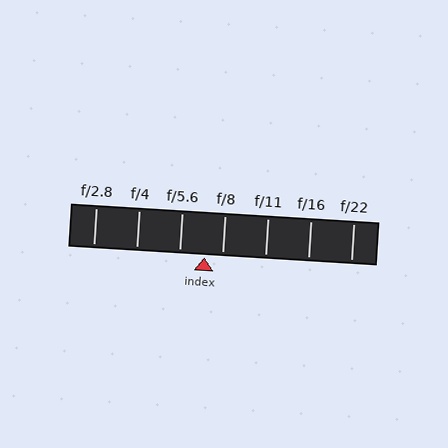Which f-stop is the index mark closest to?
The index mark is closest to f/8.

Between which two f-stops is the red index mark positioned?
The index mark is between f/5.6 and f/8.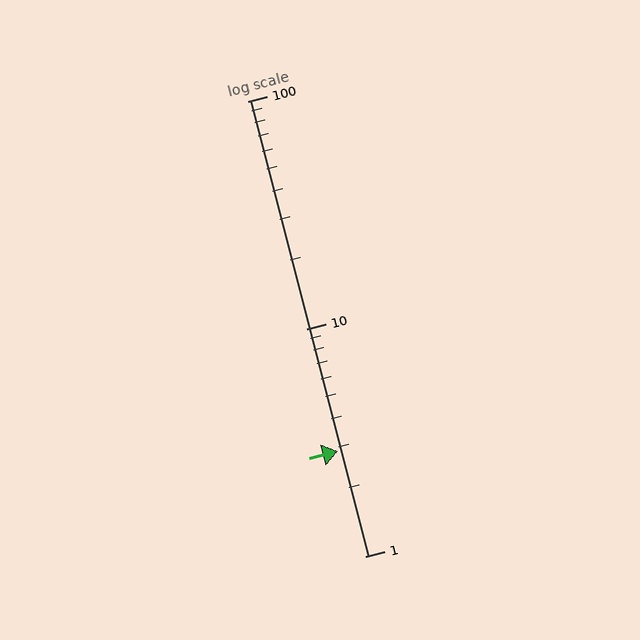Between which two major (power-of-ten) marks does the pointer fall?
The pointer is between 1 and 10.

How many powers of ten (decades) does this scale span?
The scale spans 2 decades, from 1 to 100.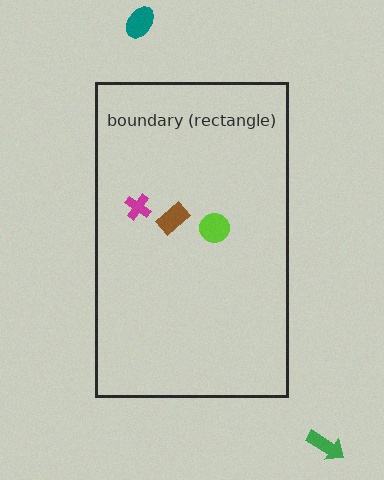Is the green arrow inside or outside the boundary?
Outside.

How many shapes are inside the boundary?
3 inside, 2 outside.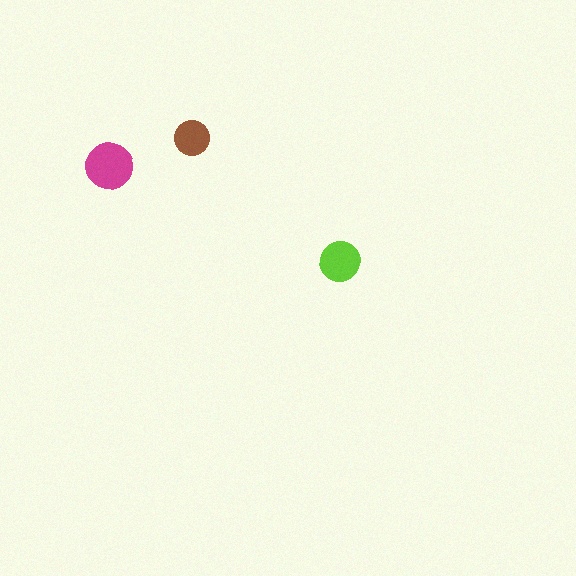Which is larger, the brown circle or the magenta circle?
The magenta one.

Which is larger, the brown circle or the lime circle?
The lime one.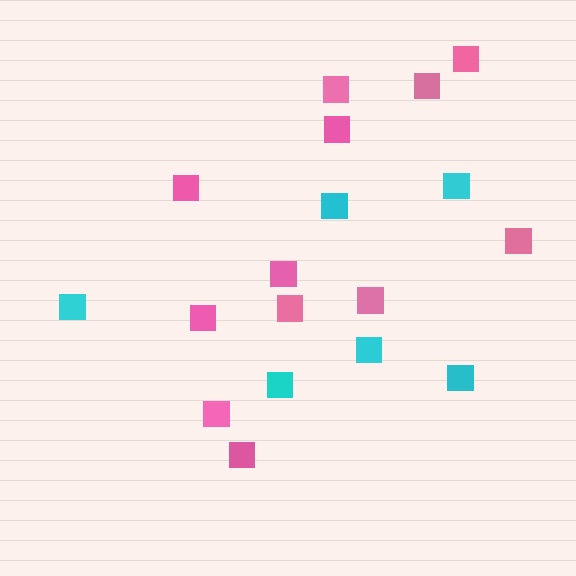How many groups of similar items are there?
There are 2 groups: one group of cyan squares (6) and one group of pink squares (12).